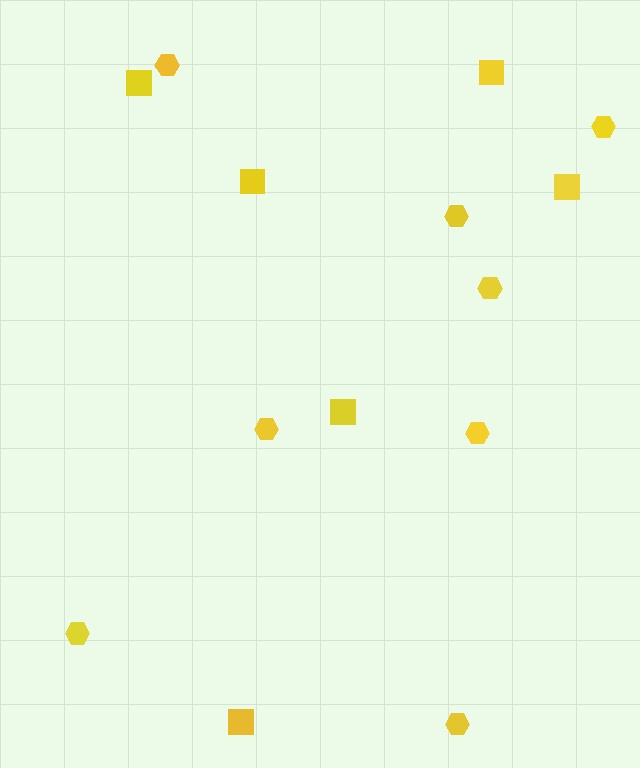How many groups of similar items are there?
There are 2 groups: one group of squares (6) and one group of hexagons (8).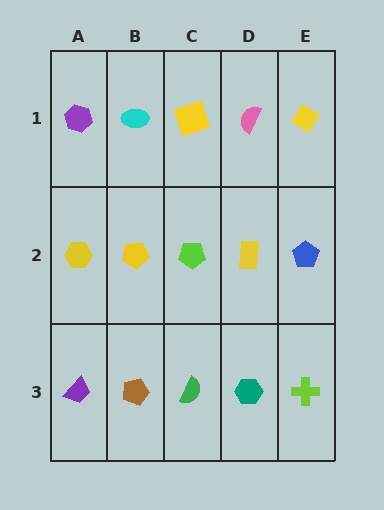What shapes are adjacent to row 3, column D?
A yellow rectangle (row 2, column D), a green semicircle (row 3, column C), a lime cross (row 3, column E).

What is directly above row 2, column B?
A cyan ellipse.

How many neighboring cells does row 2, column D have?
4.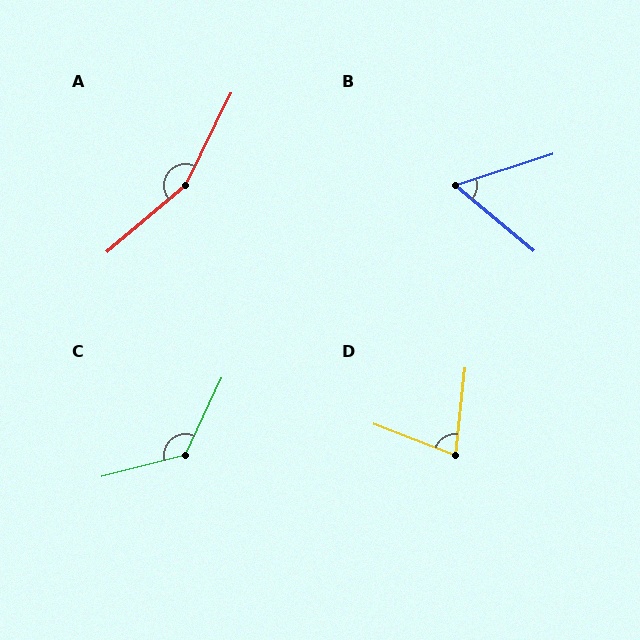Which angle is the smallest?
B, at approximately 57 degrees.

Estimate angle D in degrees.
Approximately 75 degrees.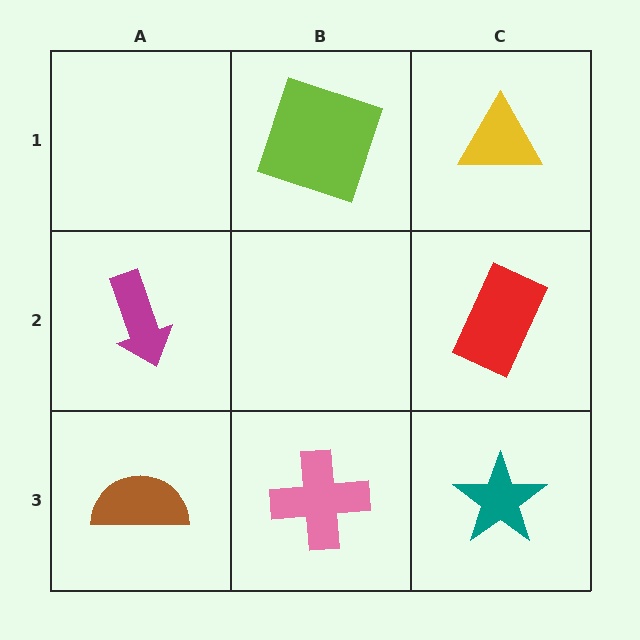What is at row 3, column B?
A pink cross.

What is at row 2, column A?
A magenta arrow.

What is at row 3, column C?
A teal star.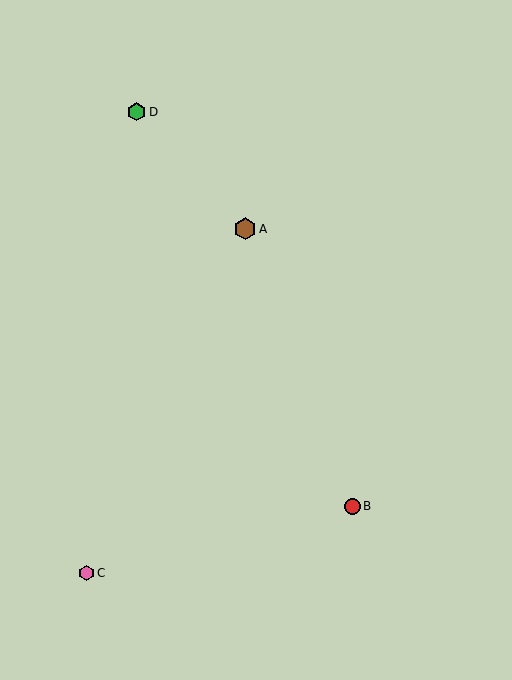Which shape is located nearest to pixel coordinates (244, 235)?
The brown hexagon (labeled A) at (245, 229) is nearest to that location.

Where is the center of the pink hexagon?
The center of the pink hexagon is at (86, 573).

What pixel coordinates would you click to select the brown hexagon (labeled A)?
Click at (245, 229) to select the brown hexagon A.